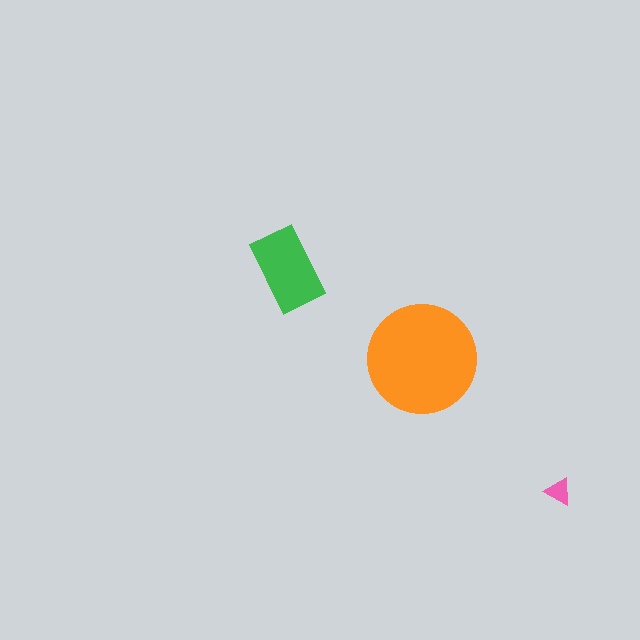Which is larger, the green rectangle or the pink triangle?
The green rectangle.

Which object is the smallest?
The pink triangle.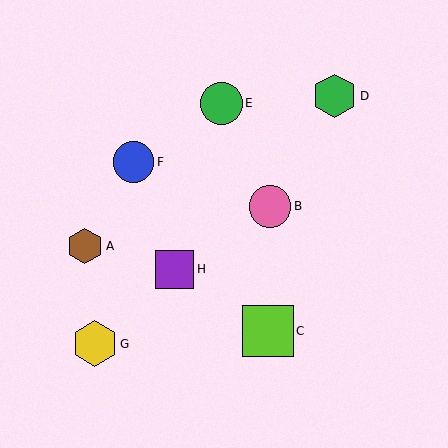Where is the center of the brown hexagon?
The center of the brown hexagon is at (85, 246).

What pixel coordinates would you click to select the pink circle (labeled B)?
Click at (270, 206) to select the pink circle B.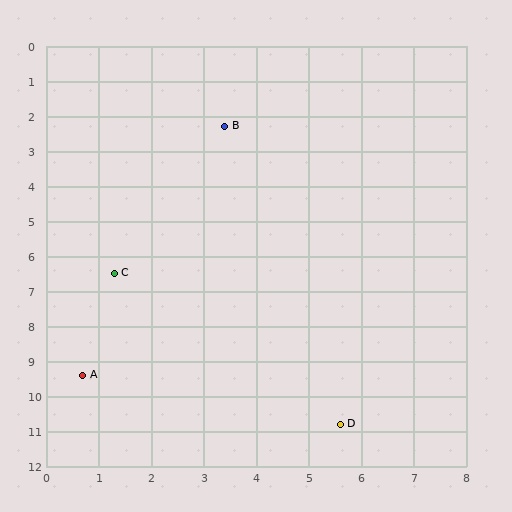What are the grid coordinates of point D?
Point D is at approximately (5.6, 10.8).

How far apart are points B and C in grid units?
Points B and C are about 4.7 grid units apart.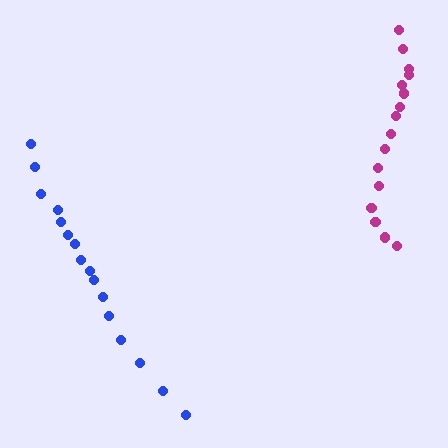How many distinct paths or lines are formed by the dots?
There are 2 distinct paths.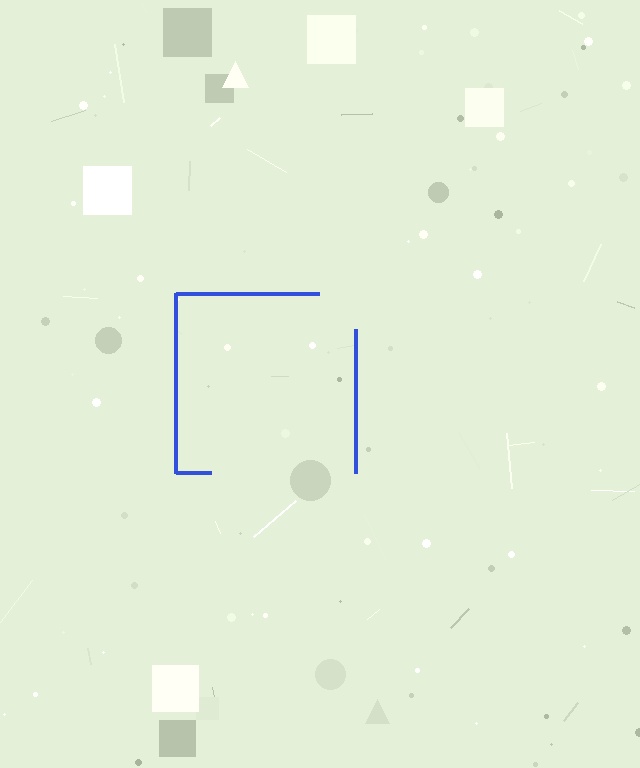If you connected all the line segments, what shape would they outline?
They would outline a square.